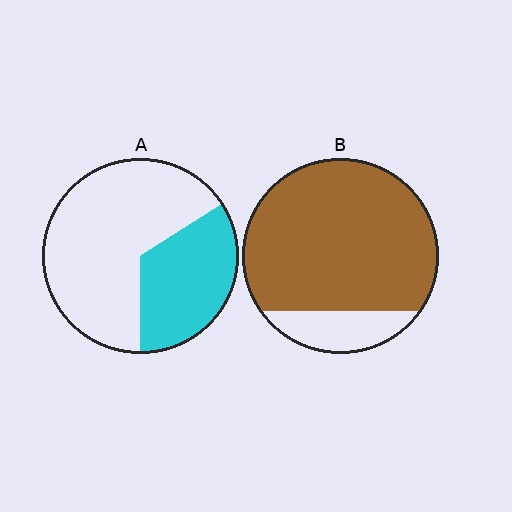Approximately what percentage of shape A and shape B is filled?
A is approximately 35% and B is approximately 85%.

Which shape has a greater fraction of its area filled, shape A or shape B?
Shape B.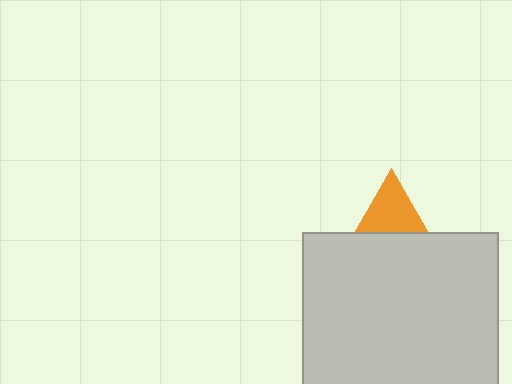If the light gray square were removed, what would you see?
You would see the complete orange triangle.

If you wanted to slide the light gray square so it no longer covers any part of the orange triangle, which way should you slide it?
Slide it down — that is the most direct way to separate the two shapes.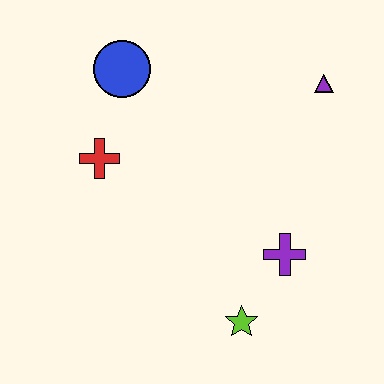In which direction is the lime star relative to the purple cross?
The lime star is below the purple cross.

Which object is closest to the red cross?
The blue circle is closest to the red cross.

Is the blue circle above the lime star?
Yes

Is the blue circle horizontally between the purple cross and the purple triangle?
No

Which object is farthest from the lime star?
The blue circle is farthest from the lime star.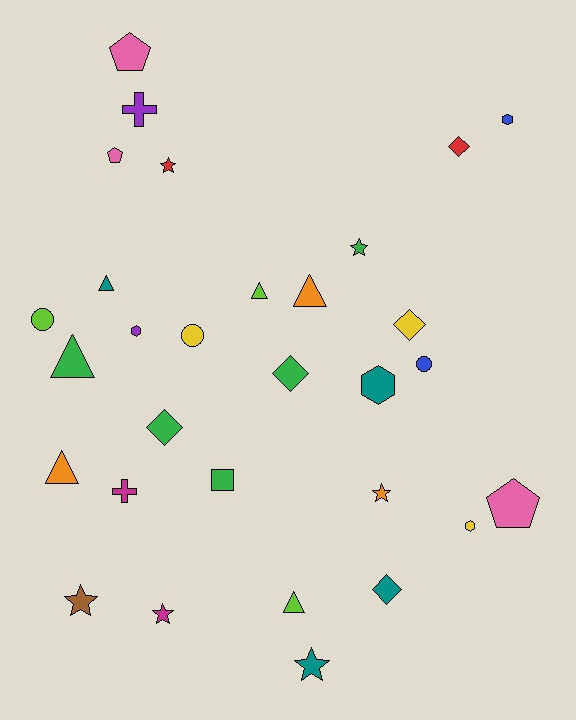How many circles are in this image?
There are 3 circles.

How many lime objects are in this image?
There are 3 lime objects.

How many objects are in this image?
There are 30 objects.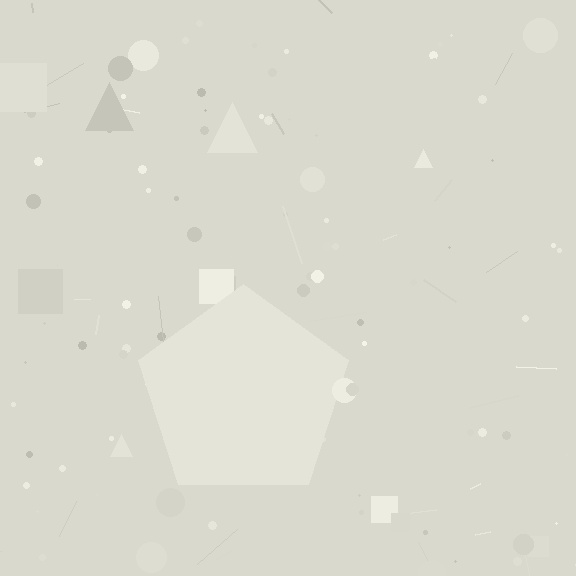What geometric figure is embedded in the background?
A pentagon is embedded in the background.